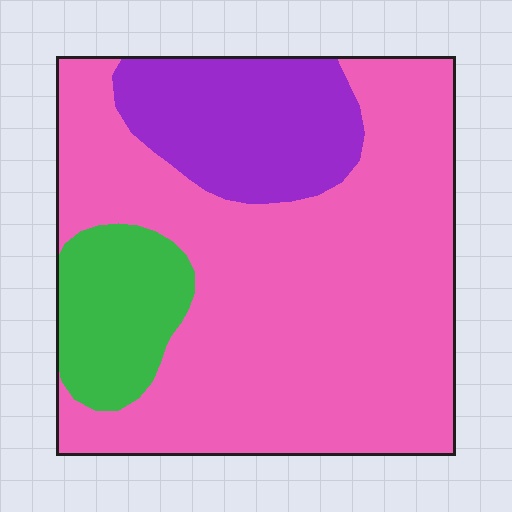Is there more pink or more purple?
Pink.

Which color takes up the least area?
Green, at roughly 15%.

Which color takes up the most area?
Pink, at roughly 70%.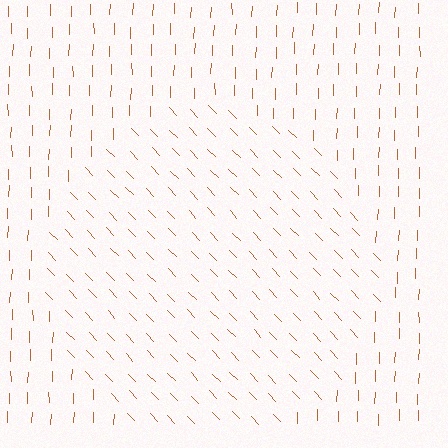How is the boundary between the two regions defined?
The boundary is defined purely by a change in line orientation (approximately 45 degrees difference). All lines are the same color and thickness.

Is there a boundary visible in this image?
Yes, there is a texture boundary formed by a change in line orientation.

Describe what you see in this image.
The image is filled with small brown line segments. A circle region in the image has lines oriented differently from the surrounding lines, creating a visible texture boundary.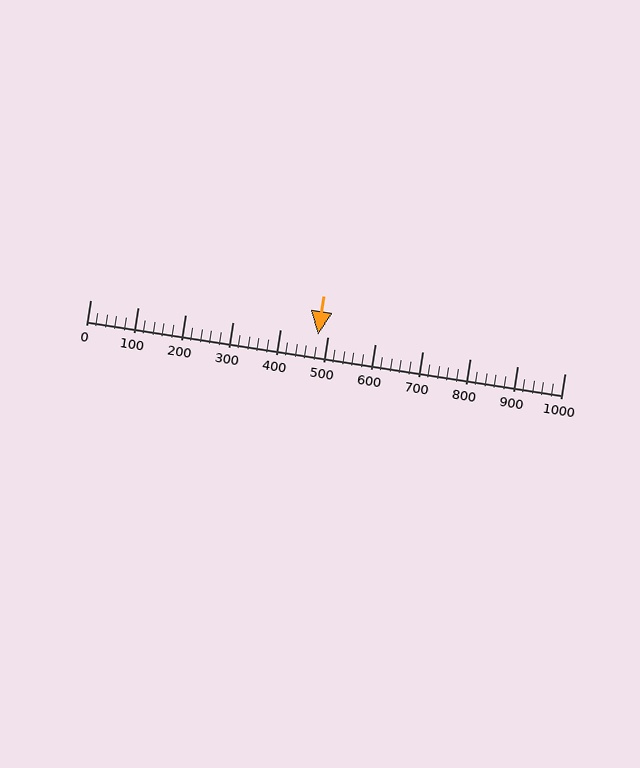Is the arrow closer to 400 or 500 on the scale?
The arrow is closer to 500.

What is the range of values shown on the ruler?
The ruler shows values from 0 to 1000.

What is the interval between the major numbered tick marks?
The major tick marks are spaced 100 units apart.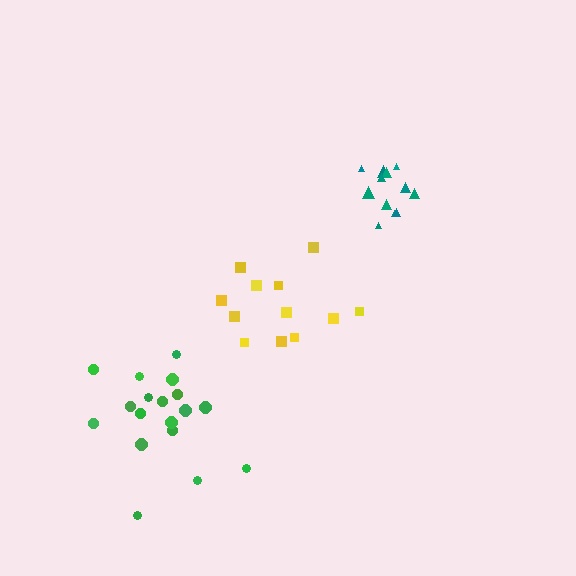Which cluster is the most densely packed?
Teal.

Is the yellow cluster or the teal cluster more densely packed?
Teal.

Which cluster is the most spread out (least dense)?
Green.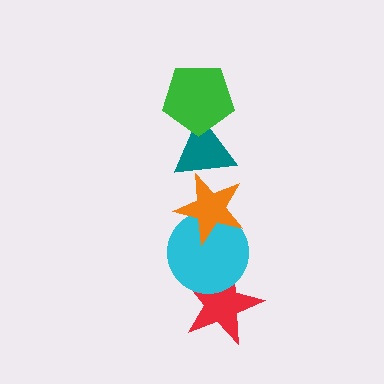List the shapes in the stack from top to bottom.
From top to bottom: the green pentagon, the teal triangle, the orange star, the cyan circle, the red star.